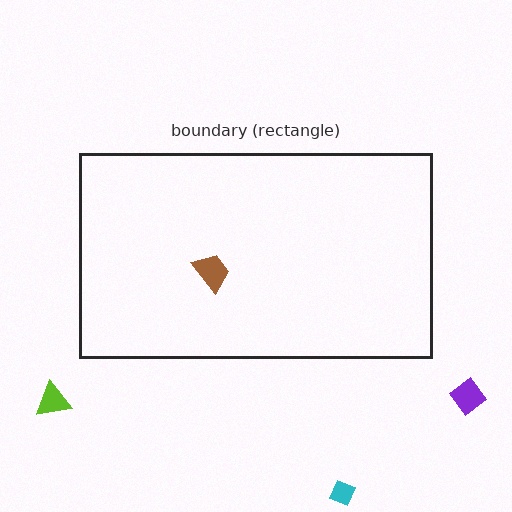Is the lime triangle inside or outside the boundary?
Outside.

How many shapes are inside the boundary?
1 inside, 3 outside.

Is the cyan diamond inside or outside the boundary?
Outside.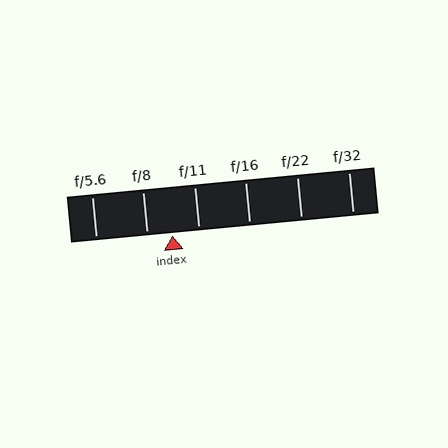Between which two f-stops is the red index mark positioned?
The index mark is between f/8 and f/11.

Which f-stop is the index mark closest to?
The index mark is closest to f/8.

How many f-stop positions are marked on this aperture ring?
There are 6 f-stop positions marked.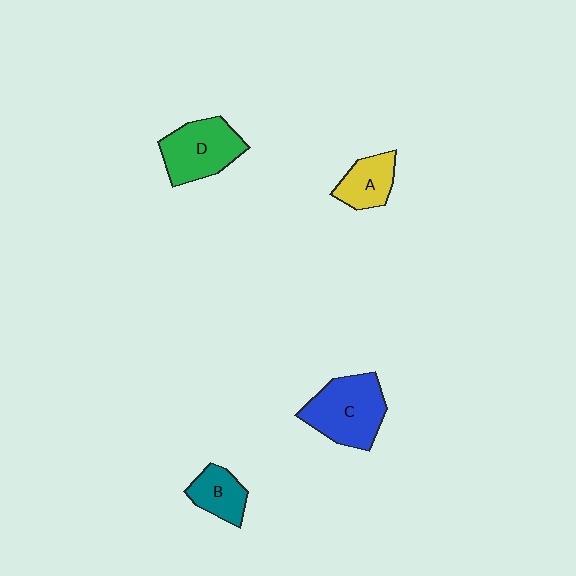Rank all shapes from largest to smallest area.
From largest to smallest: C (blue), D (green), A (yellow), B (teal).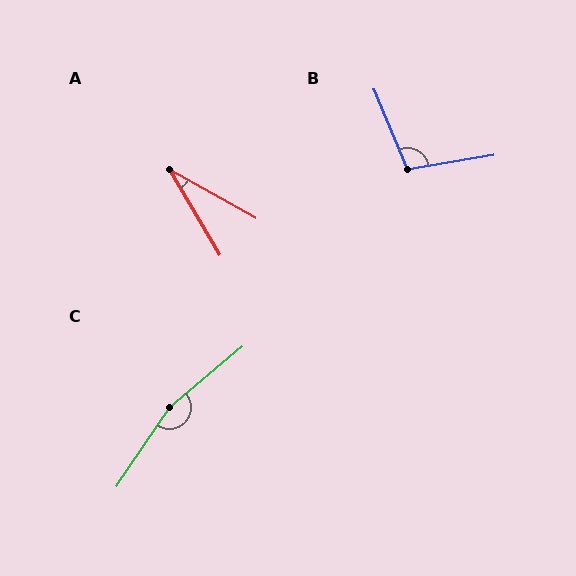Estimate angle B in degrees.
Approximately 103 degrees.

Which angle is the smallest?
A, at approximately 30 degrees.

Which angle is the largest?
C, at approximately 164 degrees.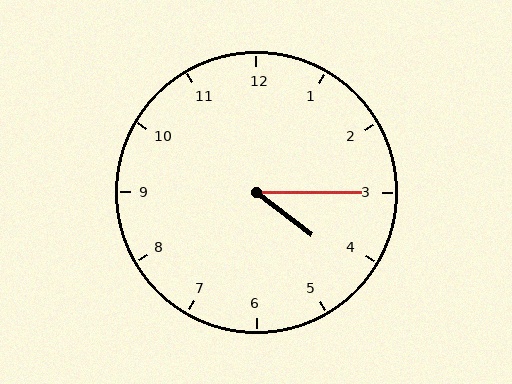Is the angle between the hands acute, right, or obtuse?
It is acute.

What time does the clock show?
4:15.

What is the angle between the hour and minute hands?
Approximately 38 degrees.